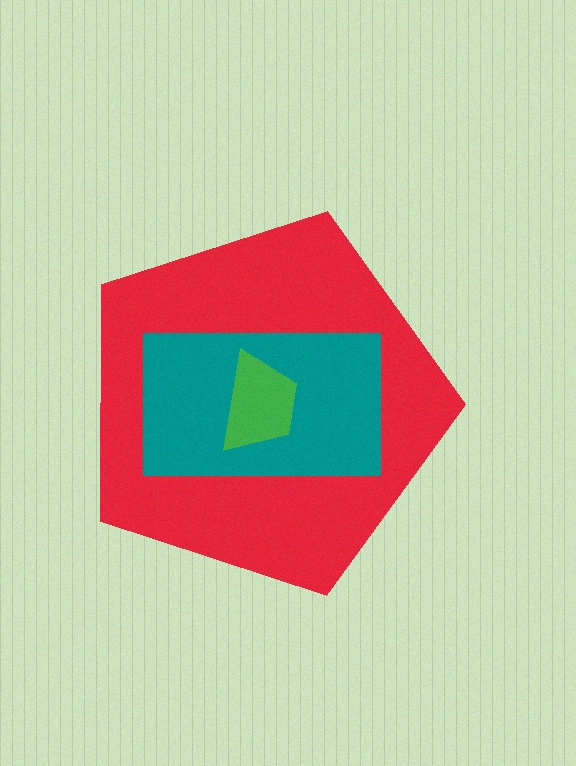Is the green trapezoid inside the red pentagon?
Yes.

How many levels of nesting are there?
3.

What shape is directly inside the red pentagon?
The teal rectangle.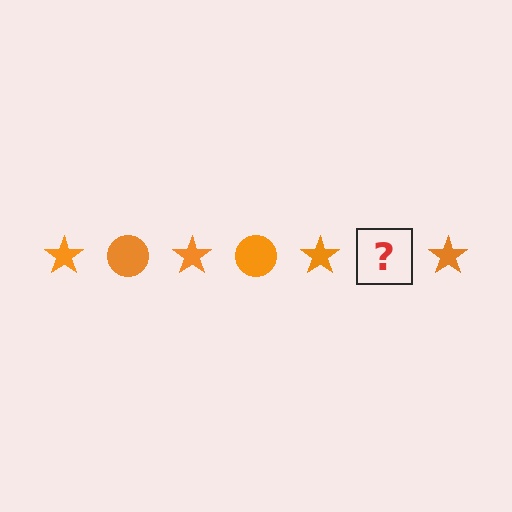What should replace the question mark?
The question mark should be replaced with an orange circle.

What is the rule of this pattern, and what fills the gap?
The rule is that the pattern cycles through star, circle shapes in orange. The gap should be filled with an orange circle.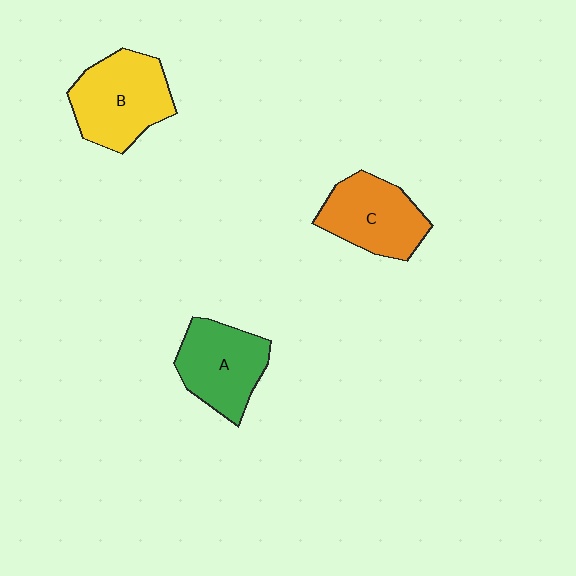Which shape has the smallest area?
Shape C (orange).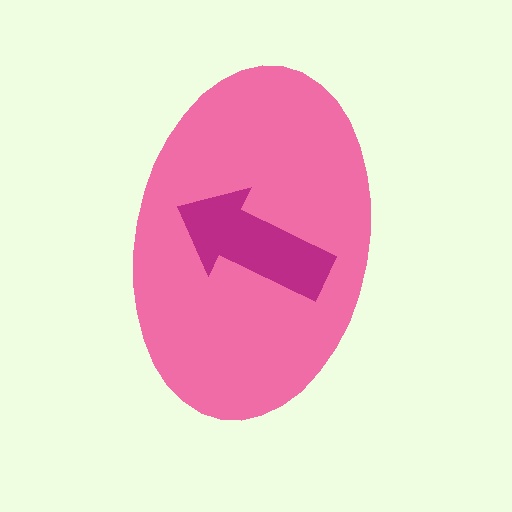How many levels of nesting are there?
2.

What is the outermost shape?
The pink ellipse.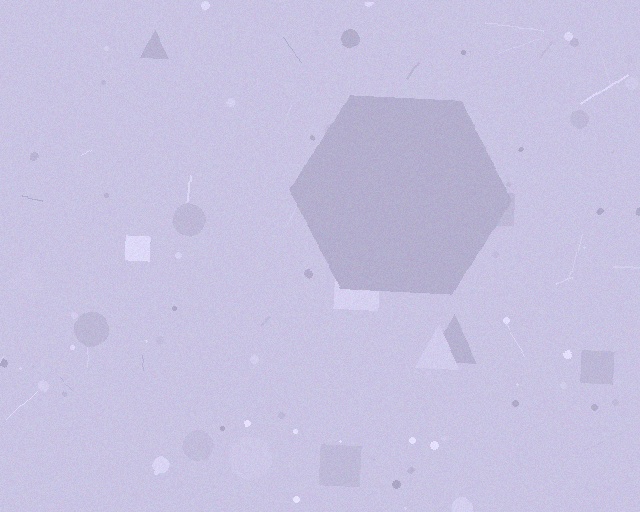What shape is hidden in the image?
A hexagon is hidden in the image.